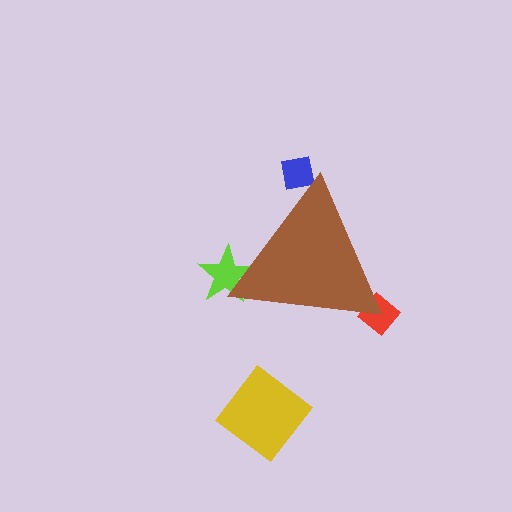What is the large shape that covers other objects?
A brown triangle.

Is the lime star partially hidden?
Yes, the lime star is partially hidden behind the brown triangle.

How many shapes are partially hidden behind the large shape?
3 shapes are partially hidden.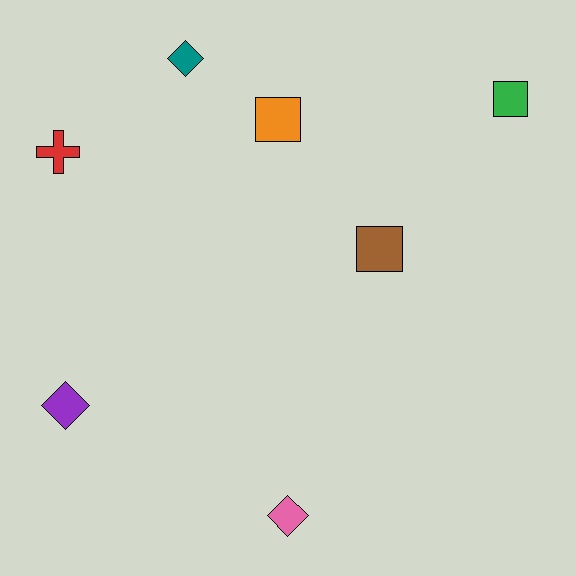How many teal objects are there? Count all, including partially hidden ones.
There is 1 teal object.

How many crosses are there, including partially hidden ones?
There is 1 cross.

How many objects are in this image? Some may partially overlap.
There are 7 objects.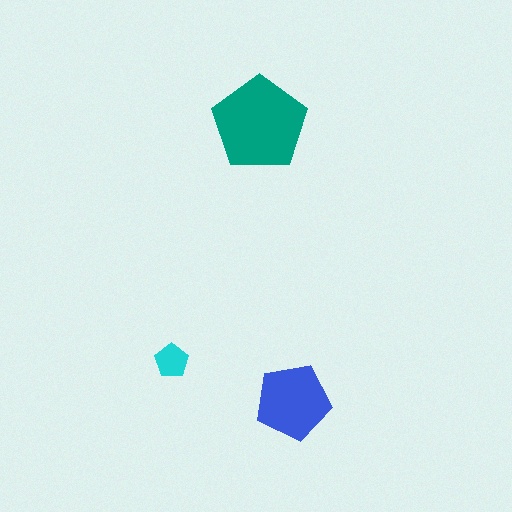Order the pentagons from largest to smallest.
the teal one, the blue one, the cyan one.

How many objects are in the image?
There are 3 objects in the image.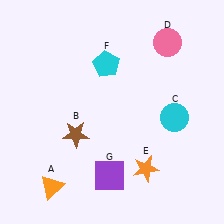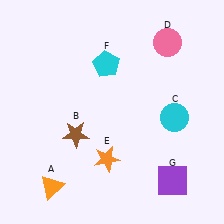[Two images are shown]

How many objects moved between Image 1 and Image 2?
2 objects moved between the two images.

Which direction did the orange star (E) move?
The orange star (E) moved left.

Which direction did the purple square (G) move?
The purple square (G) moved right.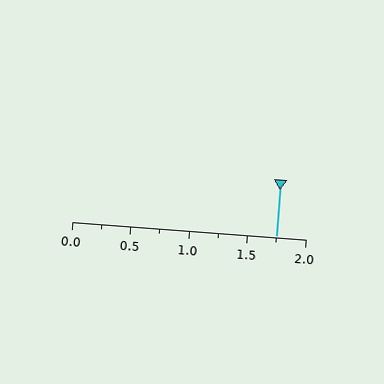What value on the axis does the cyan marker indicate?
The marker indicates approximately 1.75.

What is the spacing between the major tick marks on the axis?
The major ticks are spaced 0.5 apart.